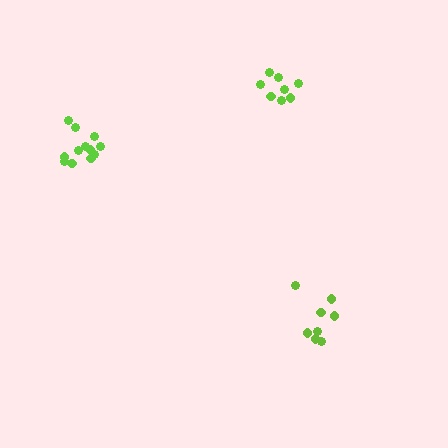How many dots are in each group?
Group 1: 8 dots, Group 2: 12 dots, Group 3: 8 dots (28 total).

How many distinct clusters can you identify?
There are 3 distinct clusters.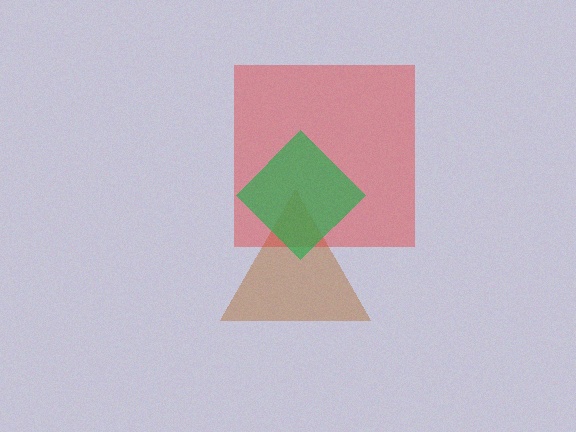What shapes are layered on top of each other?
The layered shapes are: a brown triangle, a red square, a green diamond.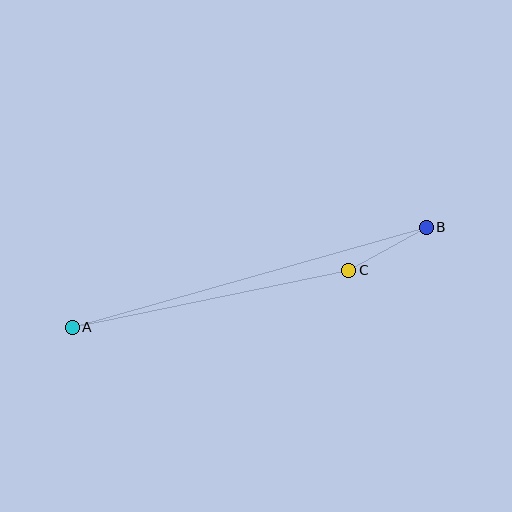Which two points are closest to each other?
Points B and C are closest to each other.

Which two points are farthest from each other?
Points A and B are farthest from each other.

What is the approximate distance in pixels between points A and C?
The distance between A and C is approximately 283 pixels.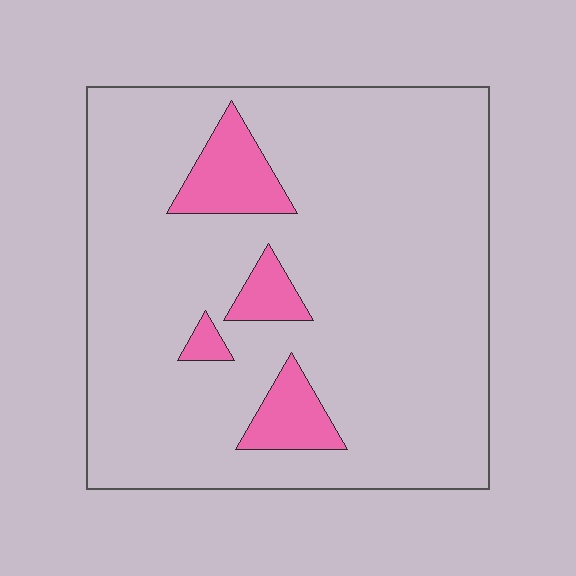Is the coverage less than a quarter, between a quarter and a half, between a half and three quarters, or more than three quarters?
Less than a quarter.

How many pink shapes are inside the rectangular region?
4.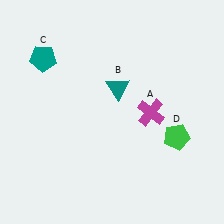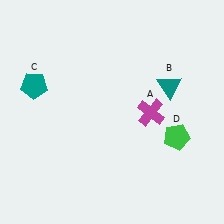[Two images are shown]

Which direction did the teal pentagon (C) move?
The teal pentagon (C) moved down.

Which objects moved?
The objects that moved are: the teal triangle (B), the teal pentagon (C).